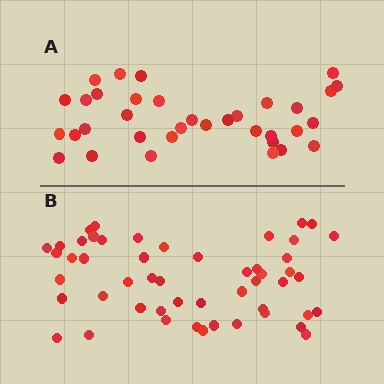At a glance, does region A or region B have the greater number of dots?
Region B (the bottom region) has more dots.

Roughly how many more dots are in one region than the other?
Region B has approximately 15 more dots than region A.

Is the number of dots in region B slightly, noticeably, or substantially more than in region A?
Region B has substantially more. The ratio is roughly 1.5 to 1.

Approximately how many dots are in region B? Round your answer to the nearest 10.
About 50 dots. (The exact count is 51, which rounds to 50.)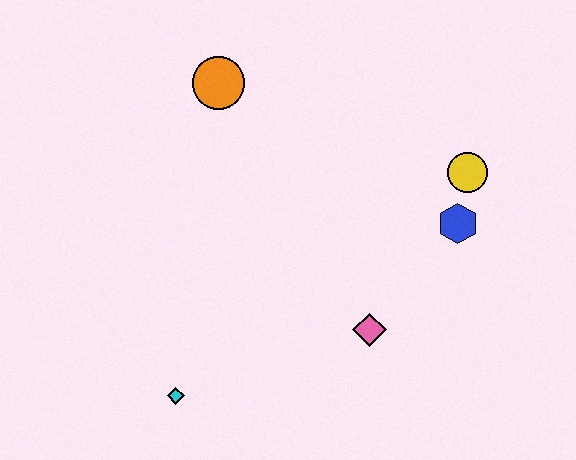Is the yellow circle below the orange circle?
Yes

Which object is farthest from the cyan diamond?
The yellow circle is farthest from the cyan diamond.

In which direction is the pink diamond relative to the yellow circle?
The pink diamond is below the yellow circle.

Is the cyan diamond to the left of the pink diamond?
Yes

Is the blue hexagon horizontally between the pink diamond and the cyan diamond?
No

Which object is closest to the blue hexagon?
The yellow circle is closest to the blue hexagon.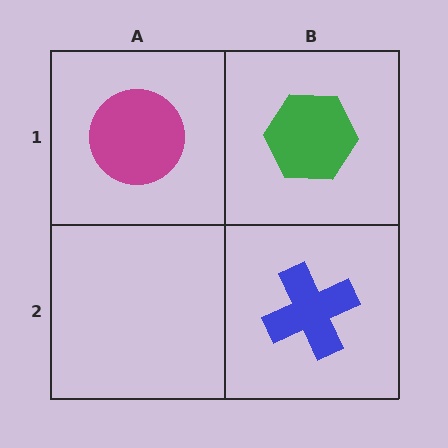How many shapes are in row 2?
1 shape.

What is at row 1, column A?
A magenta circle.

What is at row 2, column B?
A blue cross.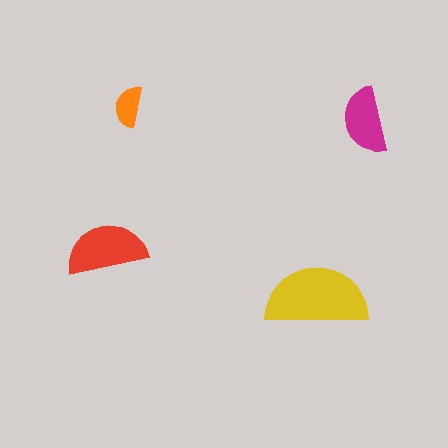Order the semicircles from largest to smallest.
the yellow one, the red one, the magenta one, the orange one.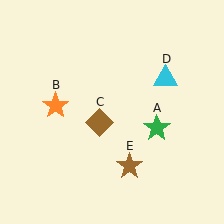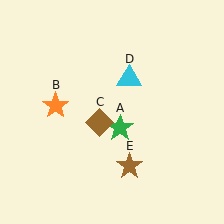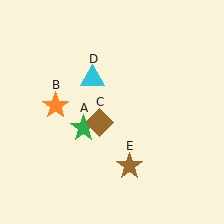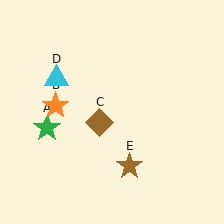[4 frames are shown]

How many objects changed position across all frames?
2 objects changed position: green star (object A), cyan triangle (object D).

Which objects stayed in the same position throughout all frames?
Orange star (object B) and brown diamond (object C) and brown star (object E) remained stationary.